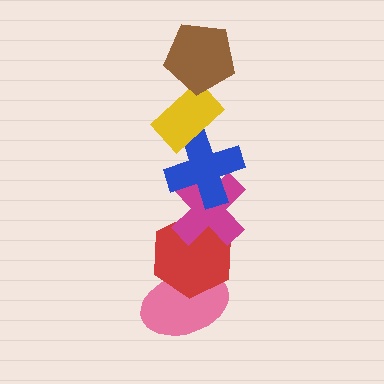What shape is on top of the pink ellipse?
The red hexagon is on top of the pink ellipse.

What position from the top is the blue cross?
The blue cross is 3rd from the top.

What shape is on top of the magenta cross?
The blue cross is on top of the magenta cross.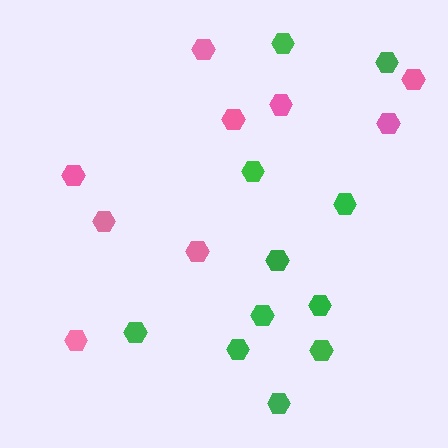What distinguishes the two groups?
There are 2 groups: one group of pink hexagons (9) and one group of green hexagons (11).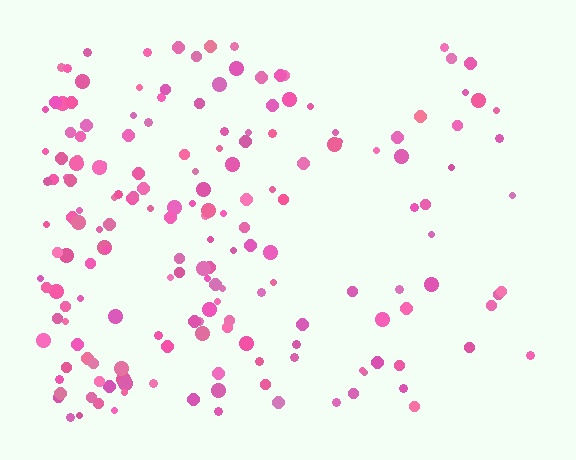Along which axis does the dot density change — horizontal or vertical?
Horizontal.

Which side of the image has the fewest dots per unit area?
The right.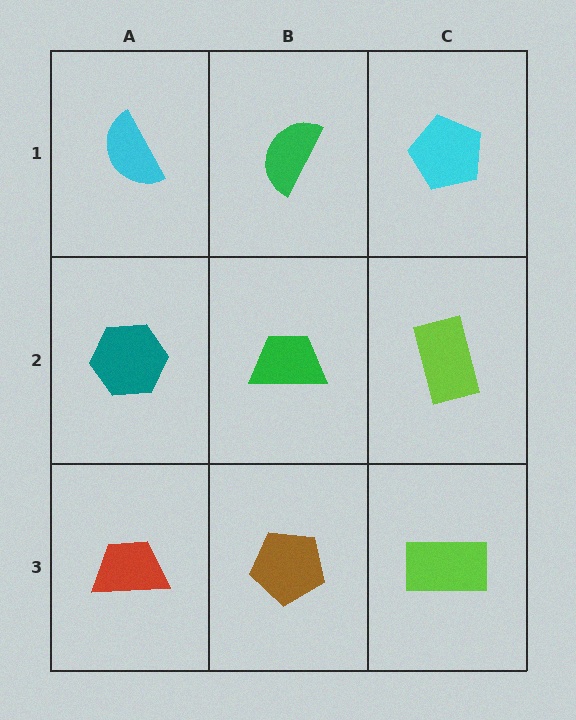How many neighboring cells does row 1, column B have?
3.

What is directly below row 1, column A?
A teal hexagon.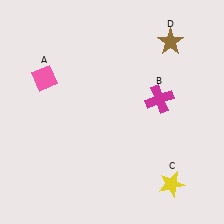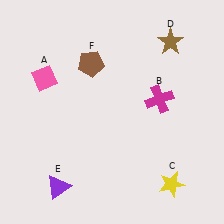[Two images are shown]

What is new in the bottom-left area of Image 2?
A purple triangle (E) was added in the bottom-left area of Image 2.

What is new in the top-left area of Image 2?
A brown pentagon (F) was added in the top-left area of Image 2.